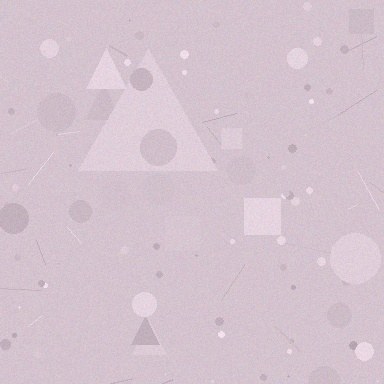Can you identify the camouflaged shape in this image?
The camouflaged shape is a triangle.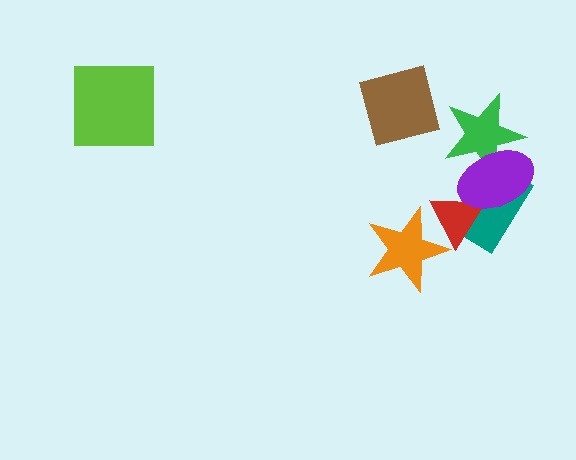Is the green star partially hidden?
Yes, it is partially covered by another shape.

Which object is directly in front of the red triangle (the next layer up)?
The purple ellipse is directly in front of the red triangle.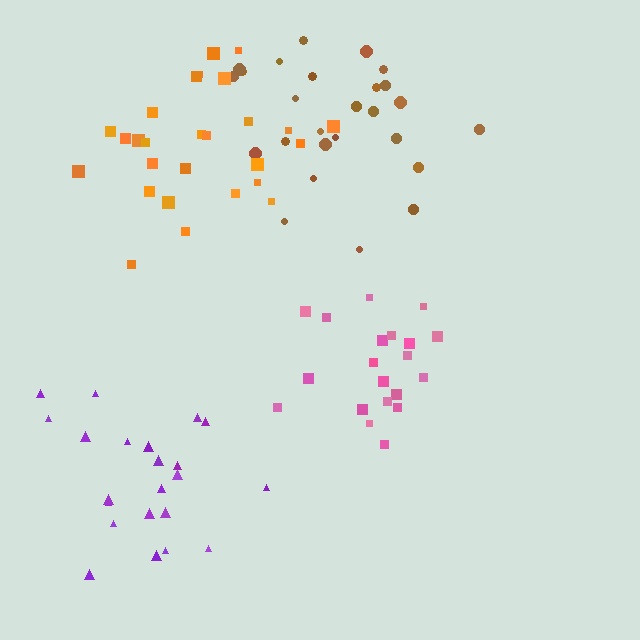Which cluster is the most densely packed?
Pink.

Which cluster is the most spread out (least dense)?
Brown.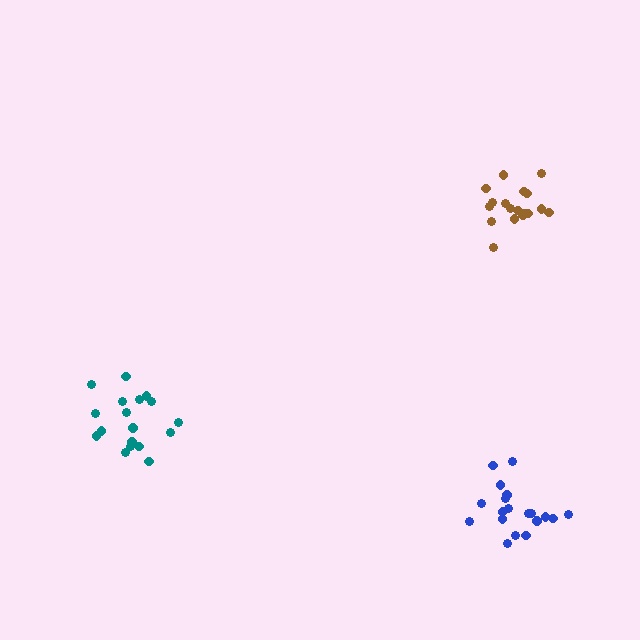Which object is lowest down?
The blue cluster is bottommost.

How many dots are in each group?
Group 1: 19 dots, Group 2: 18 dots, Group 3: 18 dots (55 total).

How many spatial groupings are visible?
There are 3 spatial groupings.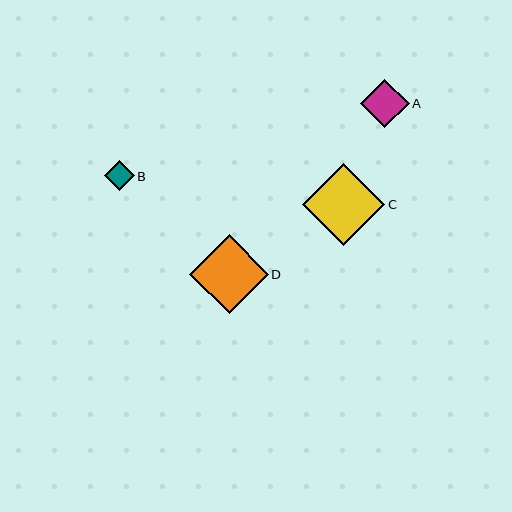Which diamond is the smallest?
Diamond B is the smallest with a size of approximately 30 pixels.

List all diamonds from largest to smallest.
From largest to smallest: C, D, A, B.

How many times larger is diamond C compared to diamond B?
Diamond C is approximately 2.7 times the size of diamond B.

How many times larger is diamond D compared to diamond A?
Diamond D is approximately 1.6 times the size of diamond A.